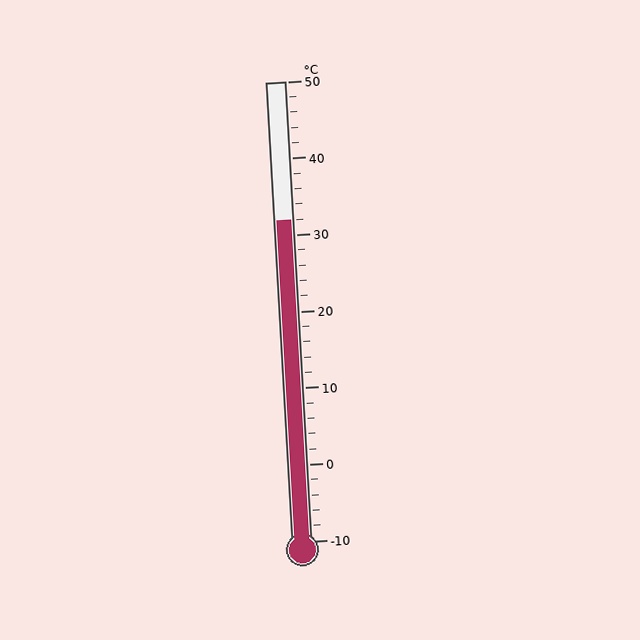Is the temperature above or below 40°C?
The temperature is below 40°C.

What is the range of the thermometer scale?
The thermometer scale ranges from -10°C to 50°C.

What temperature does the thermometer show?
The thermometer shows approximately 32°C.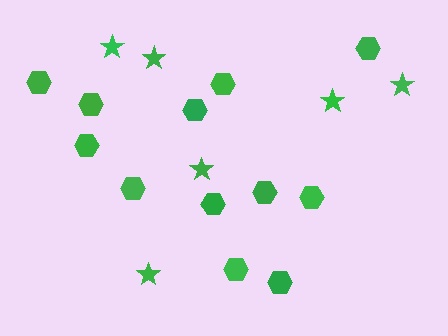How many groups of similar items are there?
There are 2 groups: one group of hexagons (12) and one group of stars (6).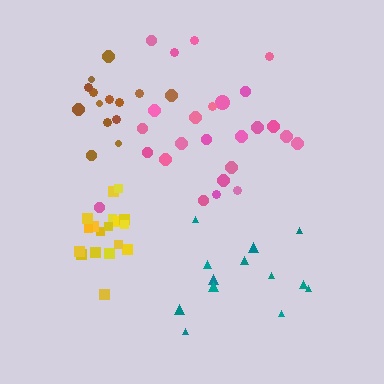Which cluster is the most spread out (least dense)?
Teal.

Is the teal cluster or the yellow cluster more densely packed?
Yellow.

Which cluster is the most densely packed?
Yellow.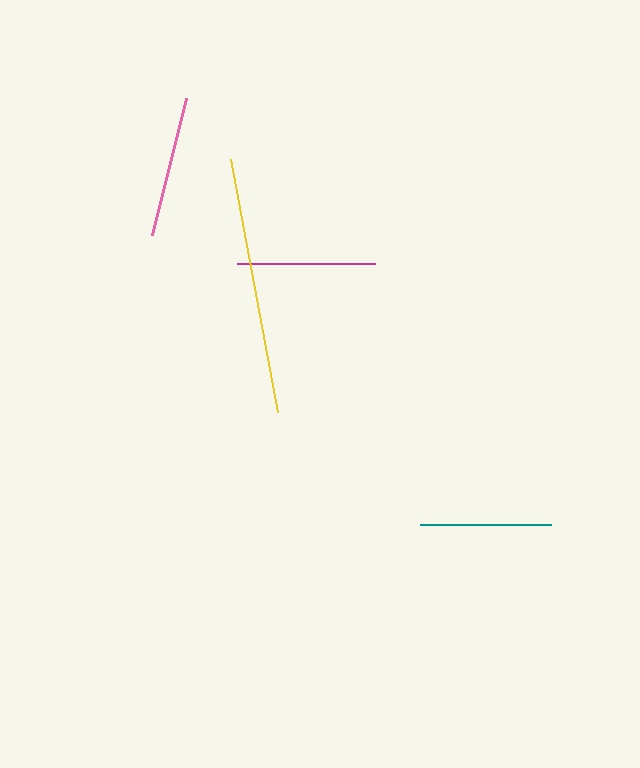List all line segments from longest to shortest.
From longest to shortest: yellow, pink, magenta, teal.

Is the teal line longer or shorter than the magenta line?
The magenta line is longer than the teal line.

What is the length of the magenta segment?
The magenta segment is approximately 138 pixels long.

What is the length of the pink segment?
The pink segment is approximately 141 pixels long.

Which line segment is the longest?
The yellow line is the longest at approximately 257 pixels.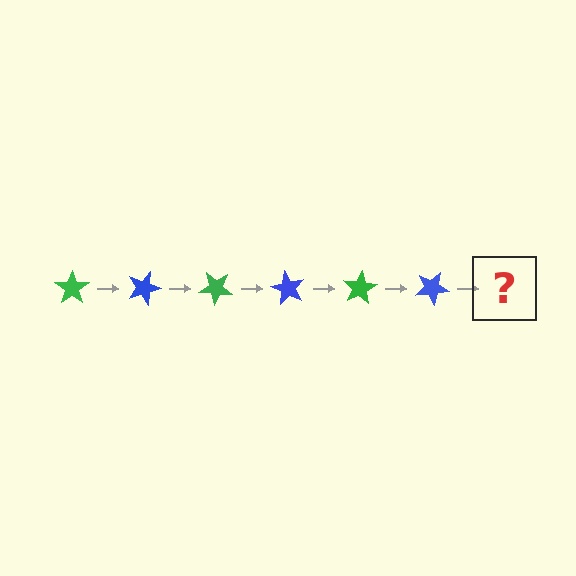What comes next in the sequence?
The next element should be a green star, rotated 120 degrees from the start.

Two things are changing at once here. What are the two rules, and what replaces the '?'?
The two rules are that it rotates 20 degrees each step and the color cycles through green and blue. The '?' should be a green star, rotated 120 degrees from the start.